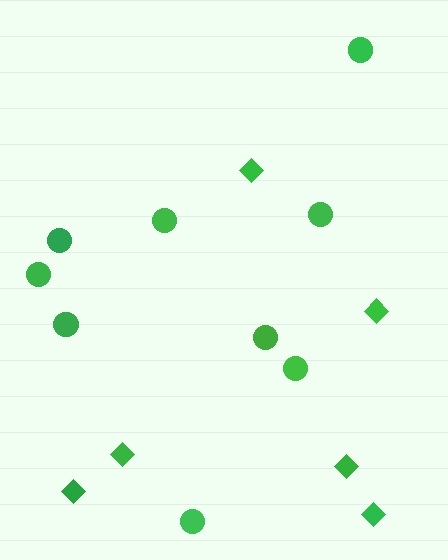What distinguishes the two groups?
There are 2 groups: one group of circles (9) and one group of diamonds (6).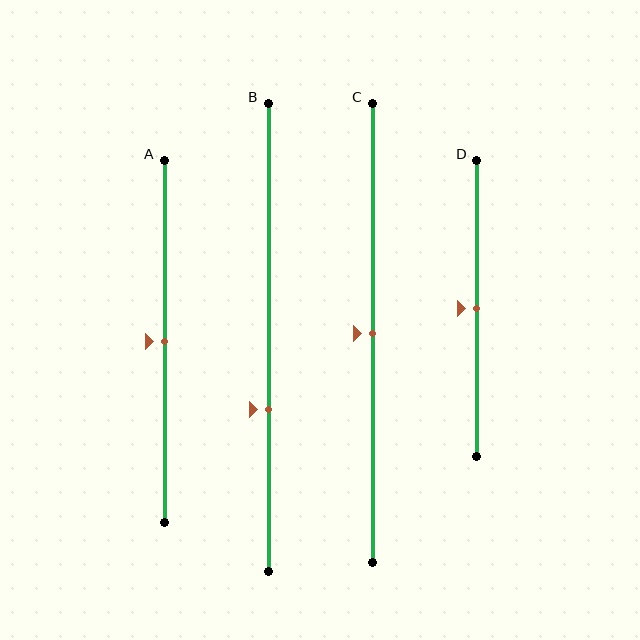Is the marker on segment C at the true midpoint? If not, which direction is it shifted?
Yes, the marker on segment C is at the true midpoint.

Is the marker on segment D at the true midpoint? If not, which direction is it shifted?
Yes, the marker on segment D is at the true midpoint.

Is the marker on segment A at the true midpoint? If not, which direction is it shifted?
Yes, the marker on segment A is at the true midpoint.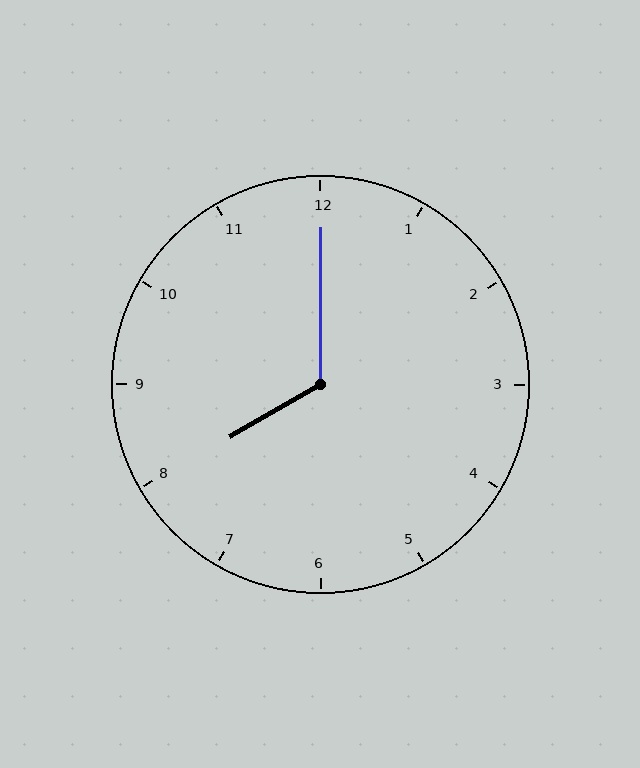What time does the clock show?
8:00.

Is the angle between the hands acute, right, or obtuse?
It is obtuse.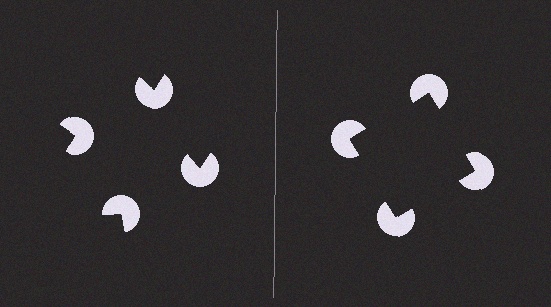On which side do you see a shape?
An illusory square appears on the right side. On the left side the wedge cuts are rotated, so no coherent shape forms.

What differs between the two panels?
The pac-man discs are positioned identically on both sides; only the wedge orientations differ. On the right they align to a square; on the left they are misaligned.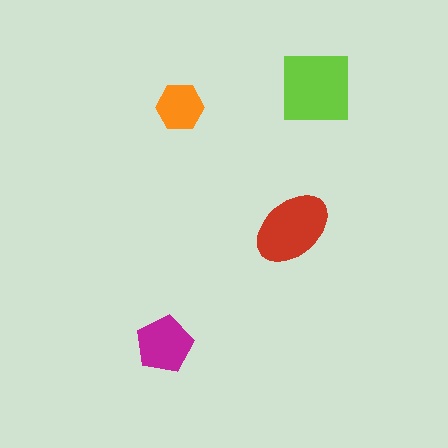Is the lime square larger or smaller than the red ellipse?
Larger.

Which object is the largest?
The lime square.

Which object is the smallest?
The orange hexagon.